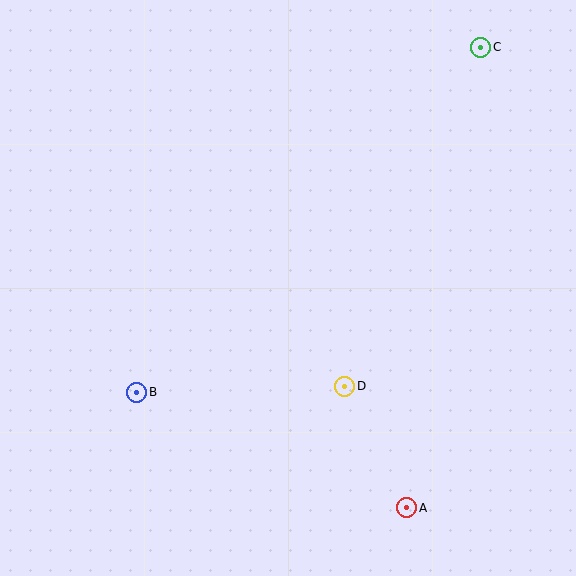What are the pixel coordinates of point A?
Point A is at (407, 508).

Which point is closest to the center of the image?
Point D at (345, 386) is closest to the center.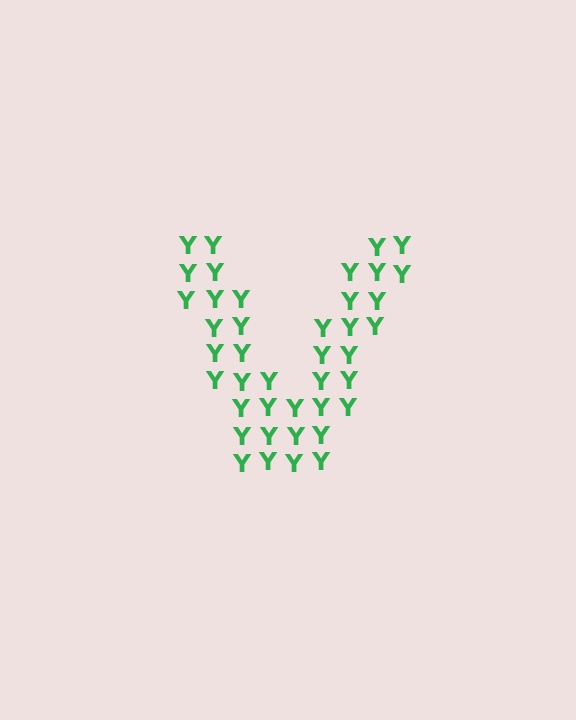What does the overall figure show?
The overall figure shows the letter V.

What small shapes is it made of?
It is made of small letter Y's.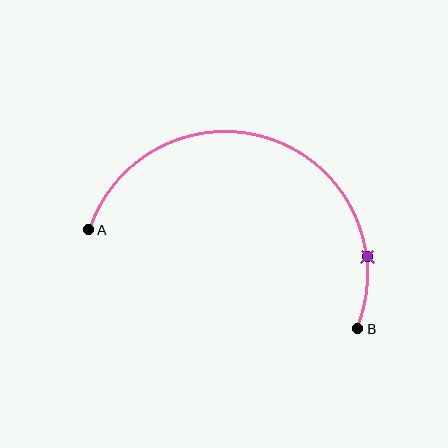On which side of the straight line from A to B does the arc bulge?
The arc bulges above the straight line connecting A and B.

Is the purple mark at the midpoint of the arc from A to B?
No. The purple mark lies on the arc but is closer to endpoint B. The arc midpoint would be at the point on the curve equidistant along the arc from both A and B.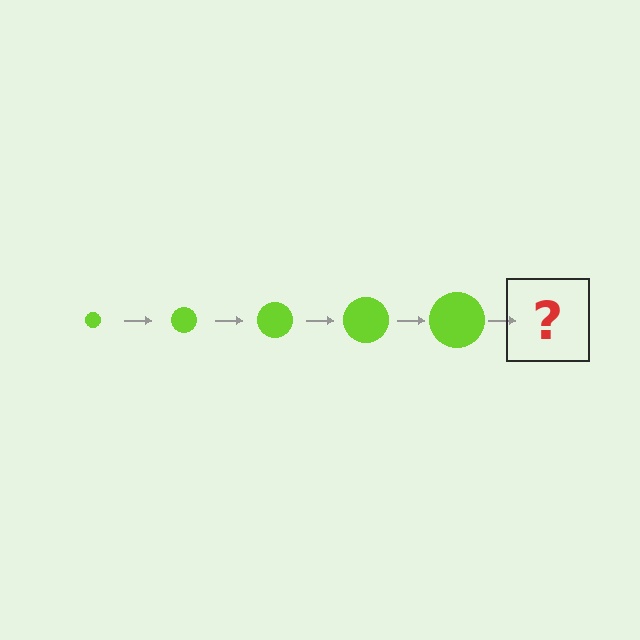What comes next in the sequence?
The next element should be a lime circle, larger than the previous one.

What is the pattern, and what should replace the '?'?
The pattern is that the circle gets progressively larger each step. The '?' should be a lime circle, larger than the previous one.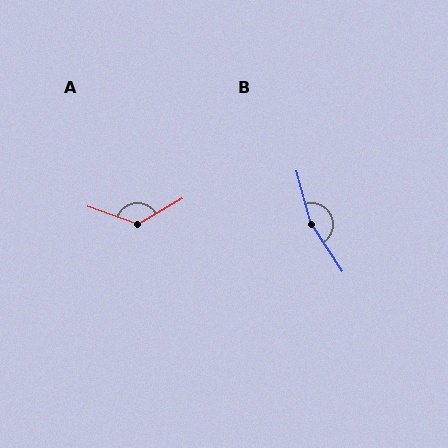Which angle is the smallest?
A, at approximately 131 degrees.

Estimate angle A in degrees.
Approximately 131 degrees.